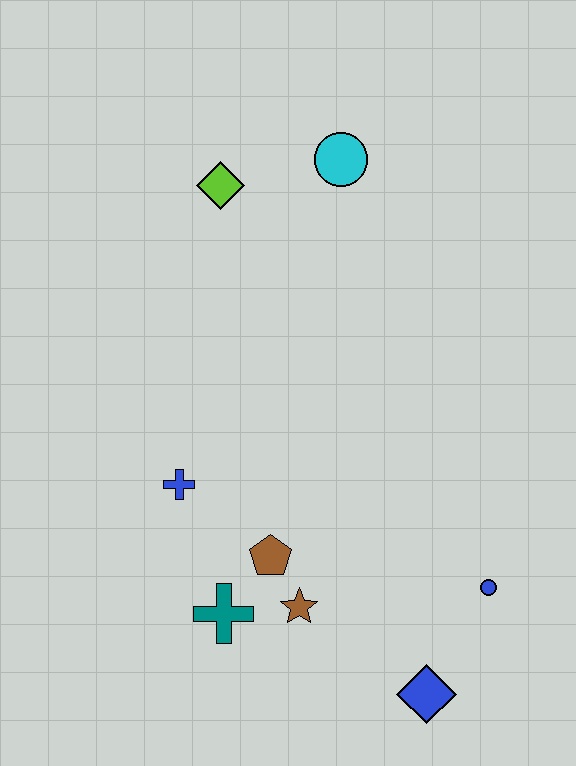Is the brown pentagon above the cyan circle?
No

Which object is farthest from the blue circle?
The lime diamond is farthest from the blue circle.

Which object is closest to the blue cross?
The brown pentagon is closest to the blue cross.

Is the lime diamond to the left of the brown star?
Yes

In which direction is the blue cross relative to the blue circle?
The blue cross is to the left of the blue circle.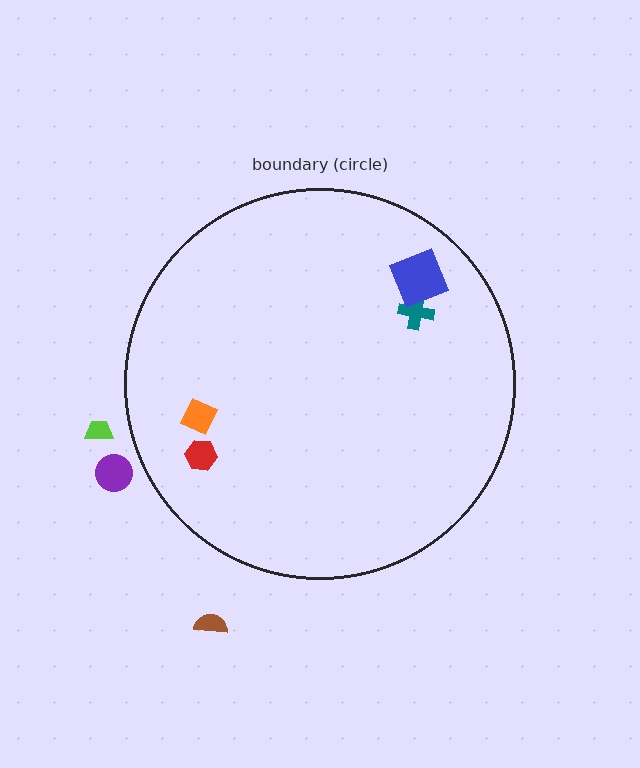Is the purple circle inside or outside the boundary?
Outside.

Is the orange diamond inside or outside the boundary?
Inside.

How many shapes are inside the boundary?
4 inside, 3 outside.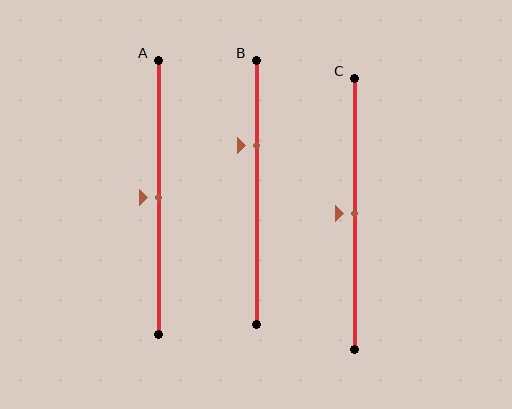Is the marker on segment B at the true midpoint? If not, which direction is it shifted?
No, the marker on segment B is shifted upward by about 18% of the segment length.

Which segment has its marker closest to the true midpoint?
Segment A has its marker closest to the true midpoint.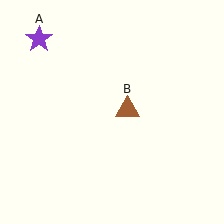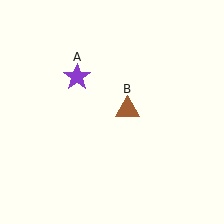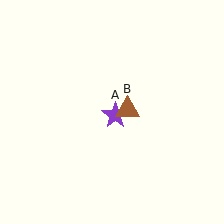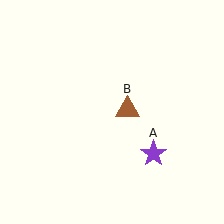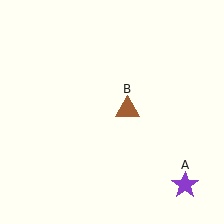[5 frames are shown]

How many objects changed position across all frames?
1 object changed position: purple star (object A).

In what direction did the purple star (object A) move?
The purple star (object A) moved down and to the right.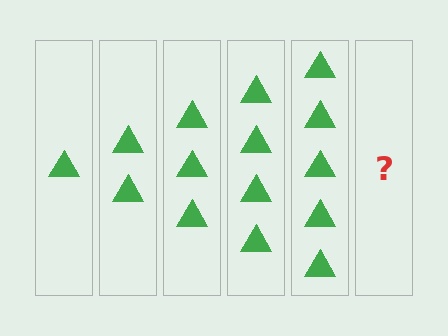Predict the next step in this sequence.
The next step is 6 triangles.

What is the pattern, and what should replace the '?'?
The pattern is that each step adds one more triangle. The '?' should be 6 triangles.